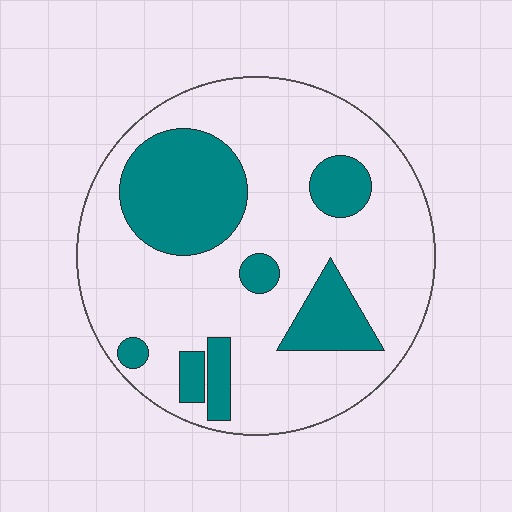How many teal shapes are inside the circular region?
7.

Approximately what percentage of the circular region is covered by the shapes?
Approximately 25%.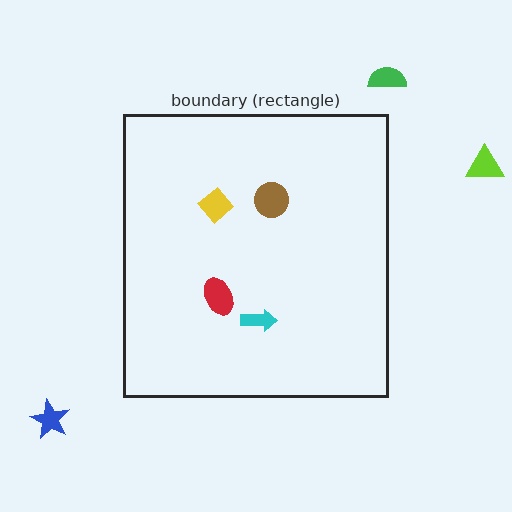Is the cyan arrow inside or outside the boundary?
Inside.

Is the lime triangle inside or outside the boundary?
Outside.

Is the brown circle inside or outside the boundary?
Inside.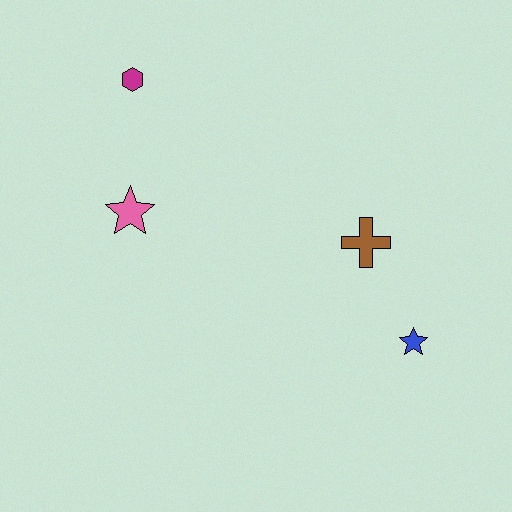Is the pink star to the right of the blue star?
No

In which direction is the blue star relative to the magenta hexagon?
The blue star is to the right of the magenta hexagon.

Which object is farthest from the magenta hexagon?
The blue star is farthest from the magenta hexagon.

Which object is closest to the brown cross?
The blue star is closest to the brown cross.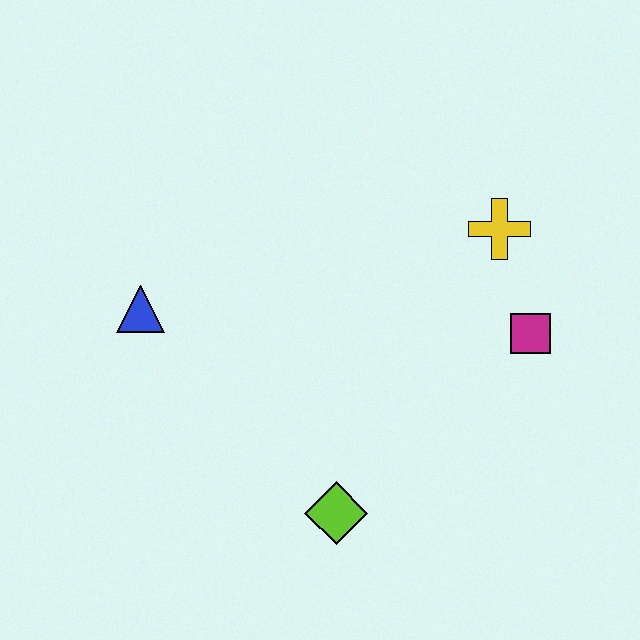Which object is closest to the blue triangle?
The lime diamond is closest to the blue triangle.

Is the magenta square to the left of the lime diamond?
No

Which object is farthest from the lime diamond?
The yellow cross is farthest from the lime diamond.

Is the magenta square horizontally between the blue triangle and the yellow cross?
No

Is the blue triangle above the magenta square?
Yes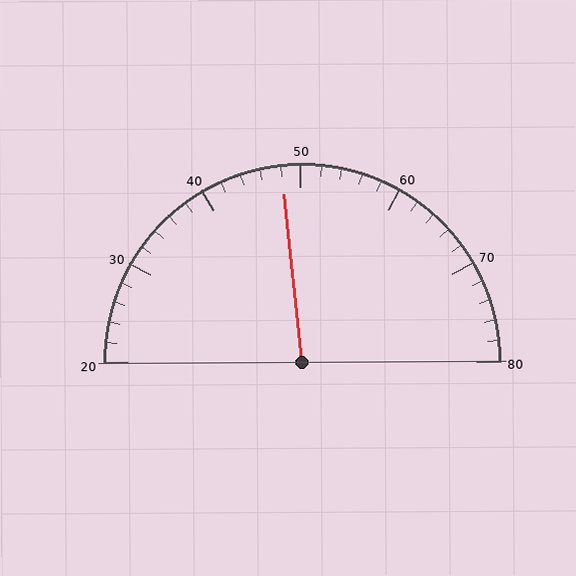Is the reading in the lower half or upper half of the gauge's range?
The reading is in the lower half of the range (20 to 80).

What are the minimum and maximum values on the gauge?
The gauge ranges from 20 to 80.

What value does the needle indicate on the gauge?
The needle indicates approximately 48.